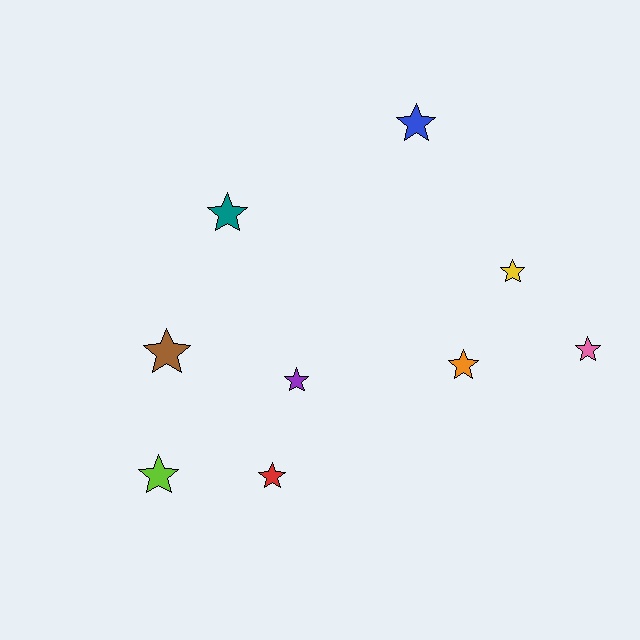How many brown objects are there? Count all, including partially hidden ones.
There is 1 brown object.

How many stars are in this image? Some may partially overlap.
There are 9 stars.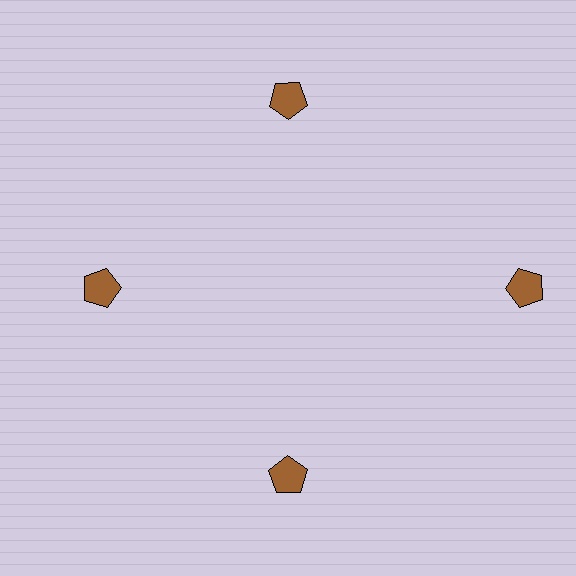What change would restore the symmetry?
The symmetry would be restored by moving it inward, back onto the ring so that all 4 pentagons sit at equal angles and equal distance from the center.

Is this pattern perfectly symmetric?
No. The 4 brown pentagons are arranged in a ring, but one element near the 3 o'clock position is pushed outward from the center, breaking the 4-fold rotational symmetry.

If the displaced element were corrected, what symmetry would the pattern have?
It would have 4-fold rotational symmetry — the pattern would map onto itself every 90 degrees.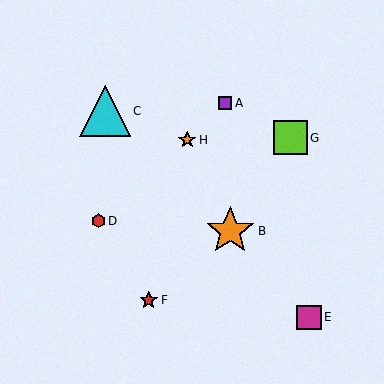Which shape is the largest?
The cyan triangle (labeled C) is the largest.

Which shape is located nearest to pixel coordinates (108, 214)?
The red hexagon (labeled D) at (98, 221) is nearest to that location.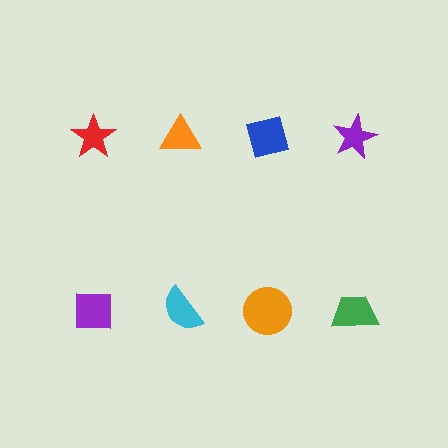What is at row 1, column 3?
A blue square.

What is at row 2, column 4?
A green trapezoid.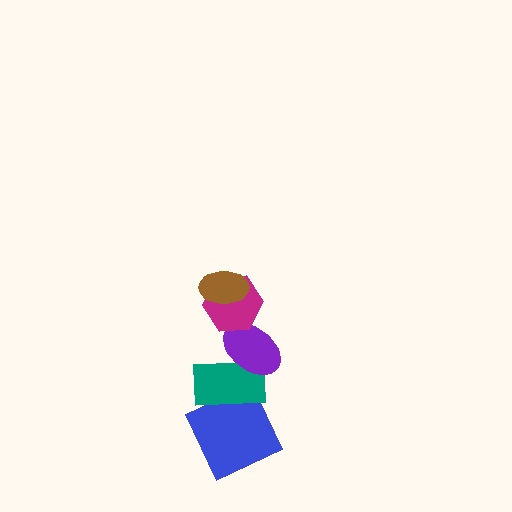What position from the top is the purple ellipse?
The purple ellipse is 3rd from the top.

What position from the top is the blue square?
The blue square is 5th from the top.